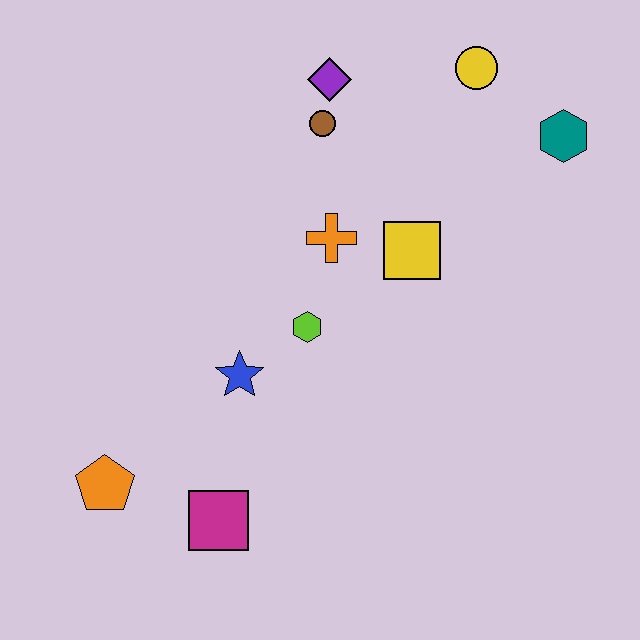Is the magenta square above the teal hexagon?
No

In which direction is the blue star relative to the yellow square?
The blue star is to the left of the yellow square.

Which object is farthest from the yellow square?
The orange pentagon is farthest from the yellow square.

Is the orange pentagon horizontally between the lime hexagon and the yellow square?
No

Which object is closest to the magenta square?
The orange pentagon is closest to the magenta square.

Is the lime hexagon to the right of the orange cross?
No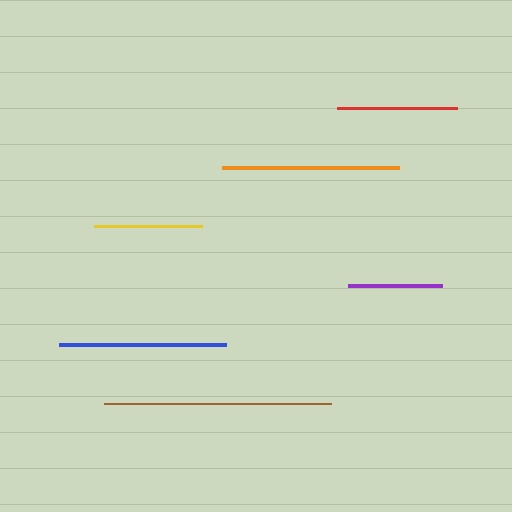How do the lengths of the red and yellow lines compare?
The red and yellow lines are approximately the same length.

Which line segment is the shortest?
The purple line is the shortest at approximately 94 pixels.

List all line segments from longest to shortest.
From longest to shortest: brown, orange, blue, red, yellow, purple.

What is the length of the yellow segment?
The yellow segment is approximately 109 pixels long.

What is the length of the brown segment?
The brown segment is approximately 227 pixels long.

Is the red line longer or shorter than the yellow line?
The red line is longer than the yellow line.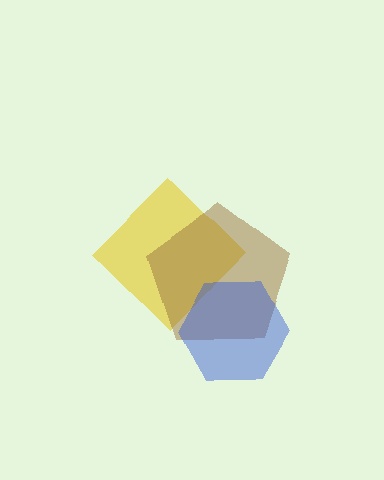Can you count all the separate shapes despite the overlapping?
Yes, there are 3 separate shapes.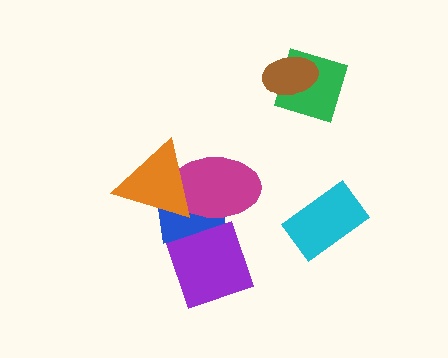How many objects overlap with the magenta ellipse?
2 objects overlap with the magenta ellipse.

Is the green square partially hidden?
Yes, it is partially covered by another shape.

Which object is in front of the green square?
The brown ellipse is in front of the green square.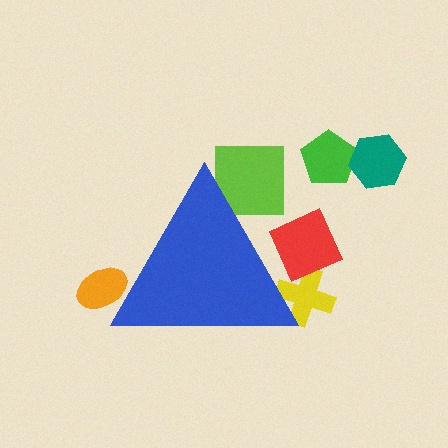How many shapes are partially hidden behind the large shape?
4 shapes are partially hidden.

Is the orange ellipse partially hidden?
Yes, the orange ellipse is partially hidden behind the blue triangle.